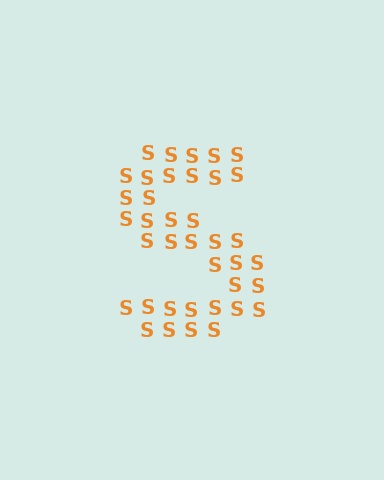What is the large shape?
The large shape is the letter S.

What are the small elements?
The small elements are letter S's.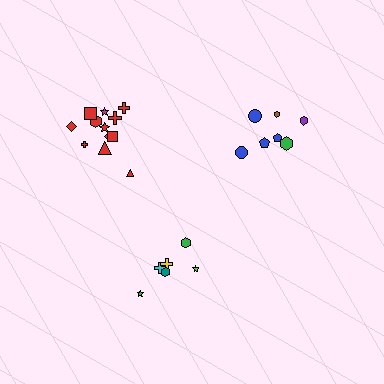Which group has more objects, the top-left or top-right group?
The top-left group.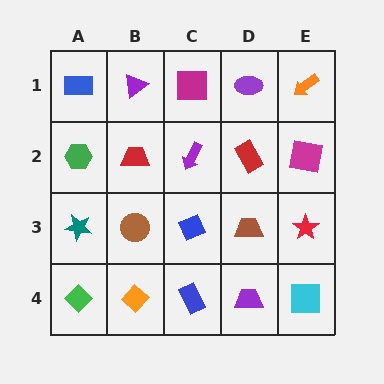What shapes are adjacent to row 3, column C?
A purple arrow (row 2, column C), a blue rectangle (row 4, column C), a brown circle (row 3, column B), a brown trapezoid (row 3, column D).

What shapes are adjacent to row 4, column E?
A red star (row 3, column E), a purple trapezoid (row 4, column D).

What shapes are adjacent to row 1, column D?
A red rectangle (row 2, column D), a magenta square (row 1, column C), an orange arrow (row 1, column E).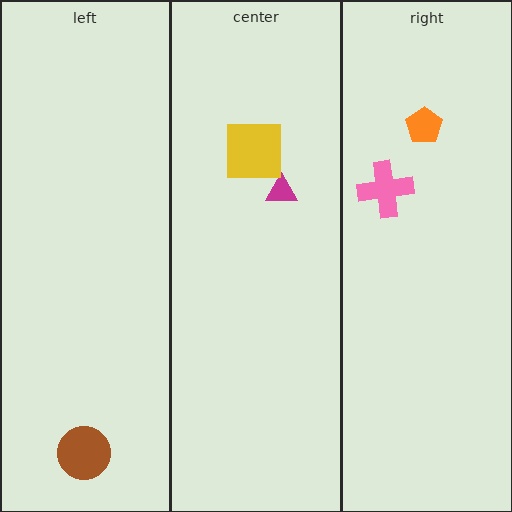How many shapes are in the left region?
1.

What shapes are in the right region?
The pink cross, the orange pentagon.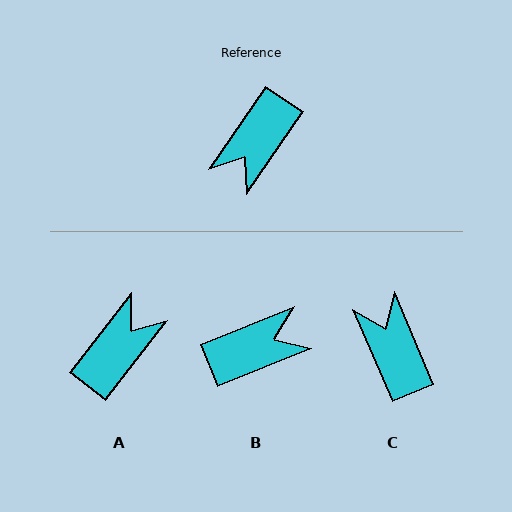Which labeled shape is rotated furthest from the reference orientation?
A, about 176 degrees away.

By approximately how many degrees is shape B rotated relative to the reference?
Approximately 146 degrees counter-clockwise.